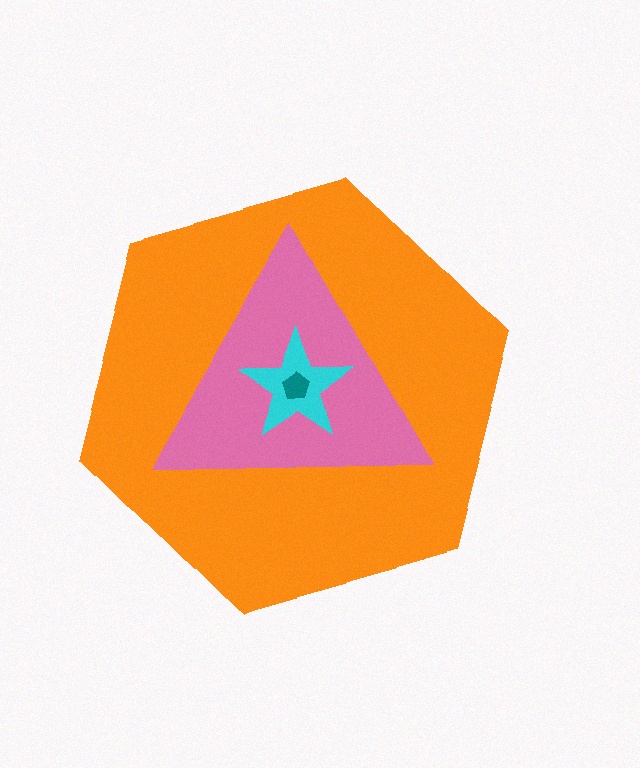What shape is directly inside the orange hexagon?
The pink triangle.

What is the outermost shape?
The orange hexagon.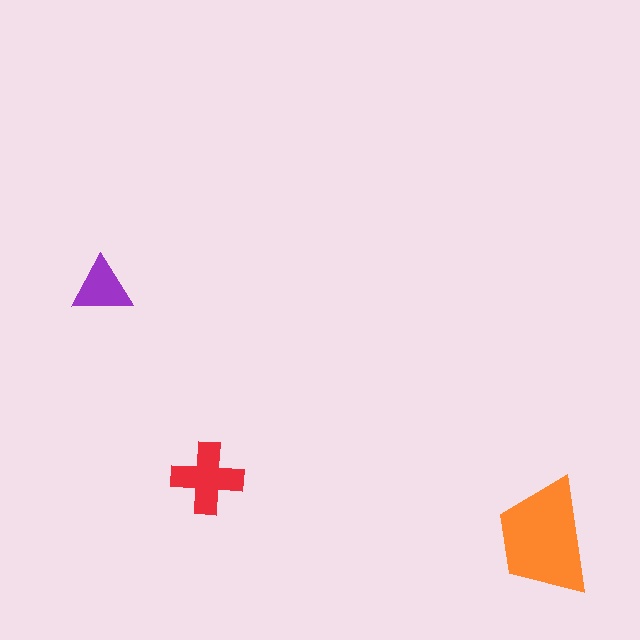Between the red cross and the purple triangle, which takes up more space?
The red cross.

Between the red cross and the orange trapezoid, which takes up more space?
The orange trapezoid.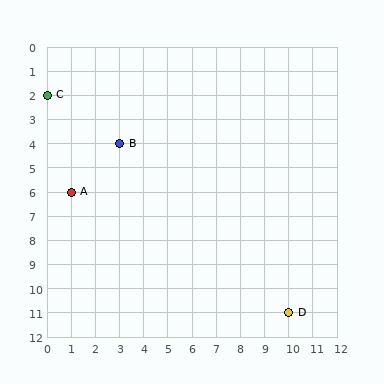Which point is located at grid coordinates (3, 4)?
Point B is at (3, 4).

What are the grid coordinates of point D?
Point D is at grid coordinates (10, 11).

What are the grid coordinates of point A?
Point A is at grid coordinates (1, 6).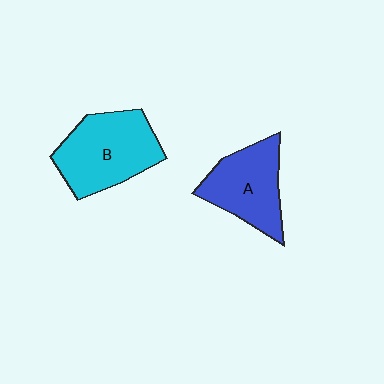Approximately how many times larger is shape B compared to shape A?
Approximately 1.2 times.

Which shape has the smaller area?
Shape A (blue).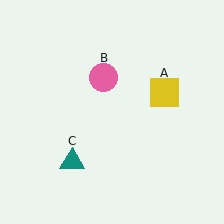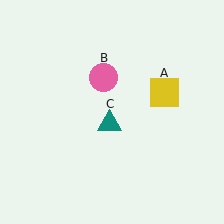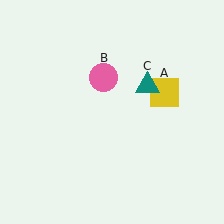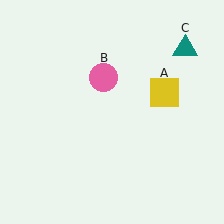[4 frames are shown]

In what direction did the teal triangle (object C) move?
The teal triangle (object C) moved up and to the right.